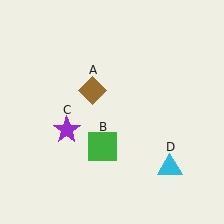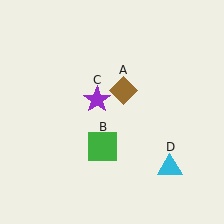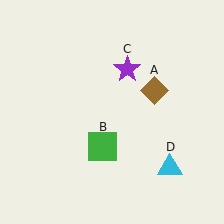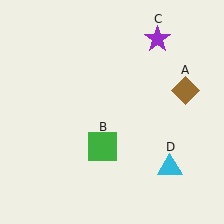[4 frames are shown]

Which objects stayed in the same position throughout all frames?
Green square (object B) and cyan triangle (object D) remained stationary.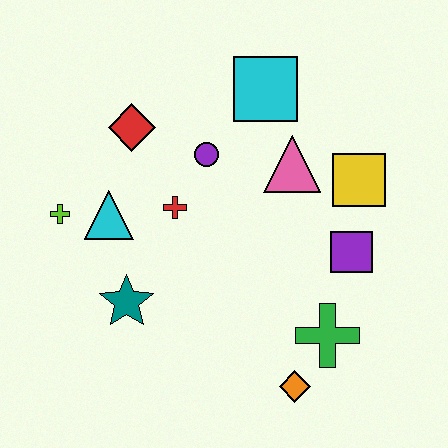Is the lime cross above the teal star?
Yes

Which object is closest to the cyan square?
The pink triangle is closest to the cyan square.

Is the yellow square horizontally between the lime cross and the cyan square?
No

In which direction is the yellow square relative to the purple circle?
The yellow square is to the right of the purple circle.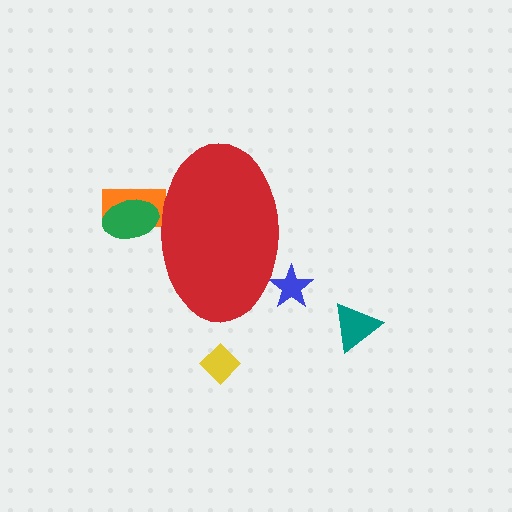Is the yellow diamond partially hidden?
No, the yellow diamond is fully visible.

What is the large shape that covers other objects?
A red ellipse.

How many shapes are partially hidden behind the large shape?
3 shapes are partially hidden.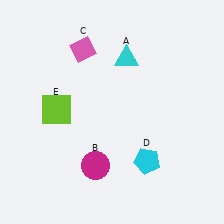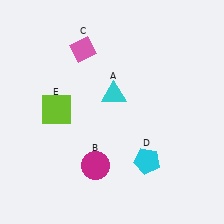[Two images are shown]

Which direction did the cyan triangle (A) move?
The cyan triangle (A) moved down.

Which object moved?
The cyan triangle (A) moved down.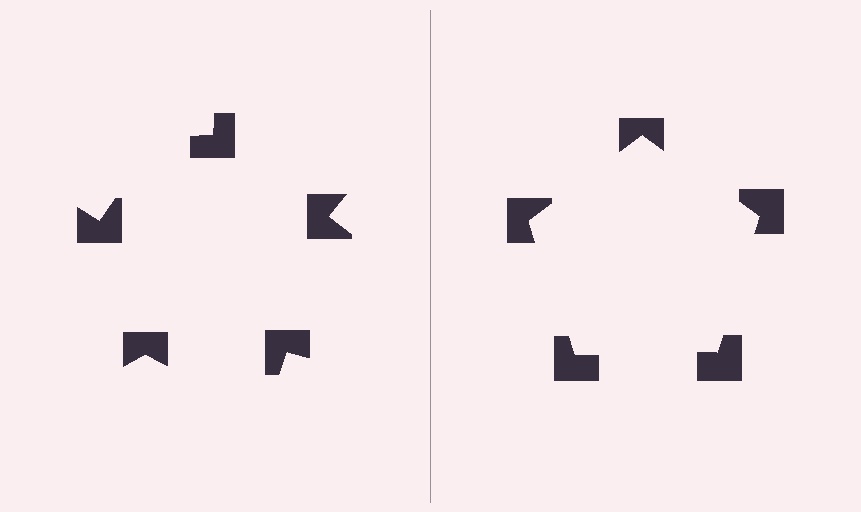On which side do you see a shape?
An illusory pentagon appears on the right side. On the left side the wedge cuts are rotated, so no coherent shape forms.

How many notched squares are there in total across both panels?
10 — 5 on each side.